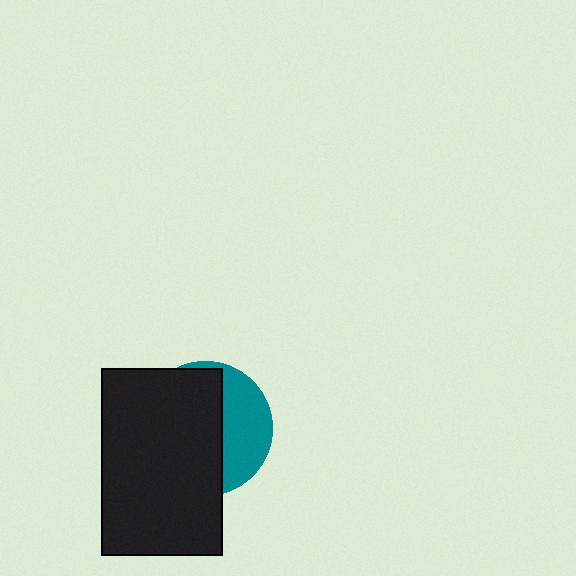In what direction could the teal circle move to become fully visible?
The teal circle could move right. That would shift it out from behind the black rectangle entirely.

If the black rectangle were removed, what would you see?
You would see the complete teal circle.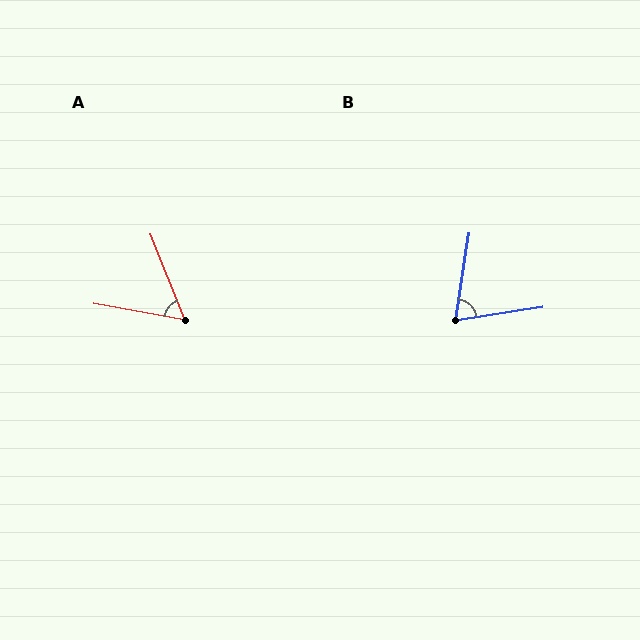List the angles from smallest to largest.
A (58°), B (72°).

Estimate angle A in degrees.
Approximately 58 degrees.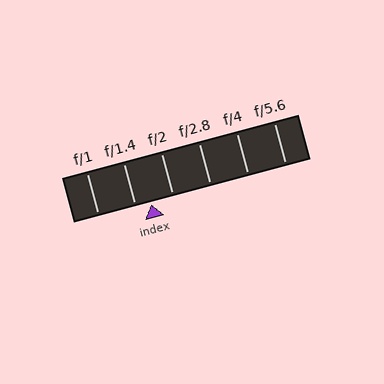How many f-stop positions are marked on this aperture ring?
There are 6 f-stop positions marked.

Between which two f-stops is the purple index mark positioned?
The index mark is between f/1.4 and f/2.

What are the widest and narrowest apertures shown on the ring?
The widest aperture shown is f/1 and the narrowest is f/5.6.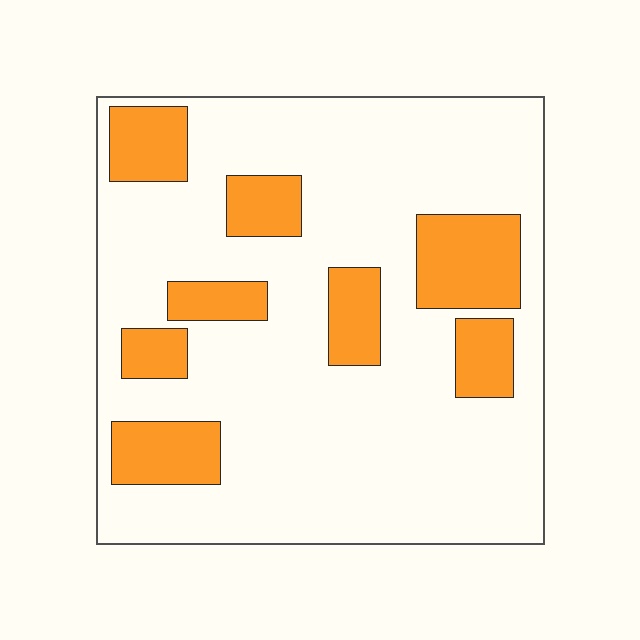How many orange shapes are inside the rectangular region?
8.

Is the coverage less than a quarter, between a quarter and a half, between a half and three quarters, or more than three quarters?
Less than a quarter.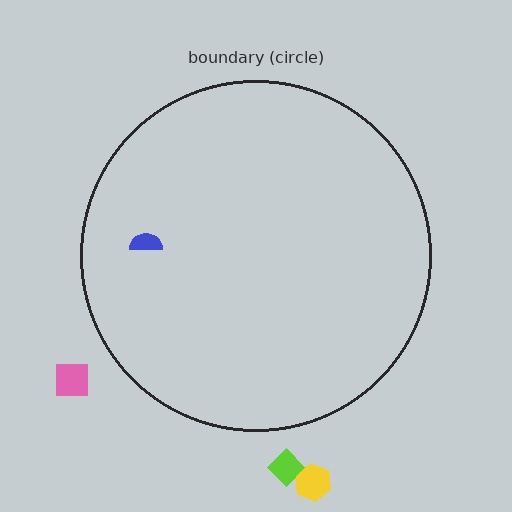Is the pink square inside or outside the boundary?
Outside.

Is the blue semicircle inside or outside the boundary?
Inside.